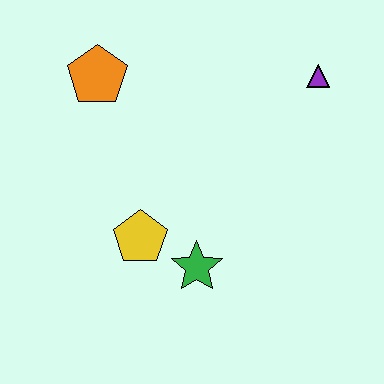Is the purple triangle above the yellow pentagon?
Yes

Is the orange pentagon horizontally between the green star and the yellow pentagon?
No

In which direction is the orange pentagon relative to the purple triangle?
The orange pentagon is to the left of the purple triangle.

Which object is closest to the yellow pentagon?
The green star is closest to the yellow pentagon.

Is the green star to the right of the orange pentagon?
Yes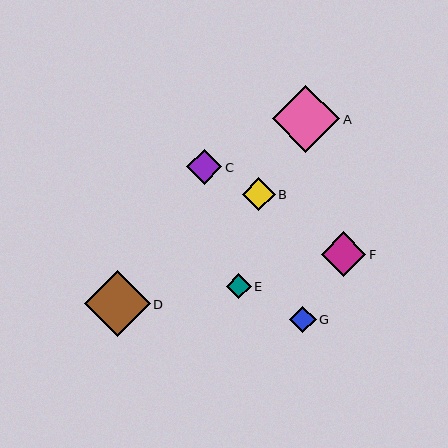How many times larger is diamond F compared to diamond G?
Diamond F is approximately 1.7 times the size of diamond G.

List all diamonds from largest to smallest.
From largest to smallest: A, D, F, C, B, G, E.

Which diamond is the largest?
Diamond A is the largest with a size of approximately 67 pixels.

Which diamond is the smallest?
Diamond E is the smallest with a size of approximately 25 pixels.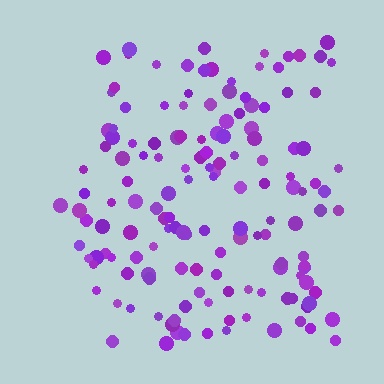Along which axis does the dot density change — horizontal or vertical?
Horizontal.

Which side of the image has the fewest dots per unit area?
The left.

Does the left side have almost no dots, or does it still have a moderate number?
Still a moderate number, just noticeably fewer than the right.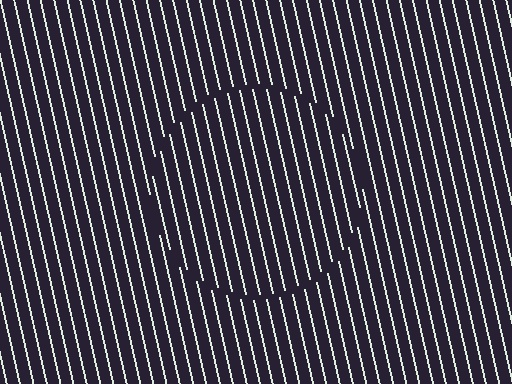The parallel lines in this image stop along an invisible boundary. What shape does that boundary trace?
An illusory circle. The interior of the shape contains the same grating, shifted by half a period — the contour is defined by the phase discontinuity where line-ends from the inner and outer gratings abut.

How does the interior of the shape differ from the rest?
The interior of the shape contains the same grating, shifted by half a period — the contour is defined by the phase discontinuity where line-ends from the inner and outer gratings abut.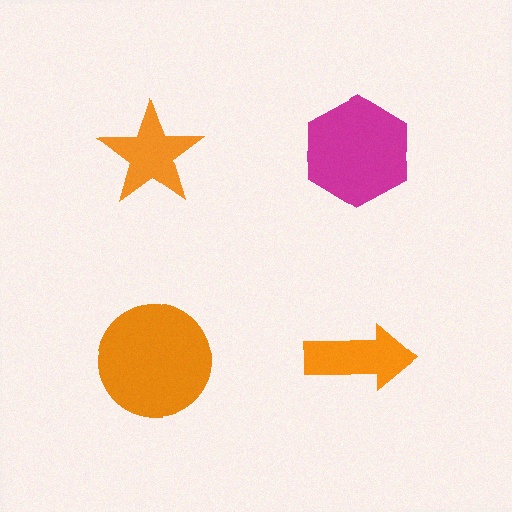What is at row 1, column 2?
A magenta hexagon.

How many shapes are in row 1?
2 shapes.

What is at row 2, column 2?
An orange arrow.